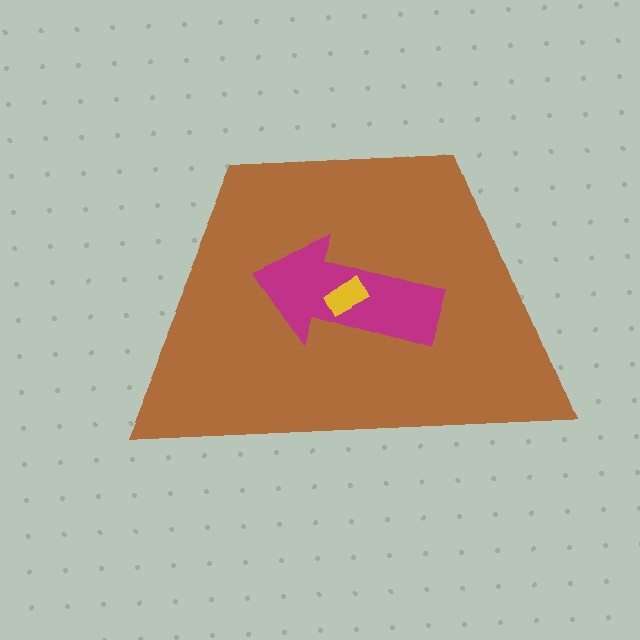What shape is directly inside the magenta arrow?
The yellow rectangle.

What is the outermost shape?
The brown trapezoid.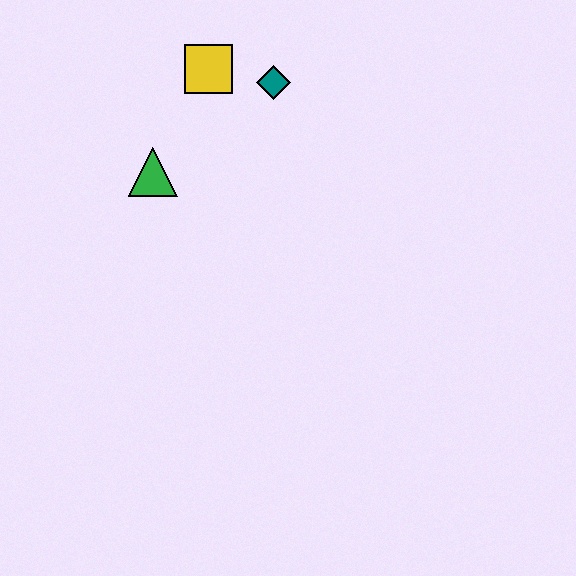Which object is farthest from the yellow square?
The green triangle is farthest from the yellow square.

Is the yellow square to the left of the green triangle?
No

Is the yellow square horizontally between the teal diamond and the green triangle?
Yes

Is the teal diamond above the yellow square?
No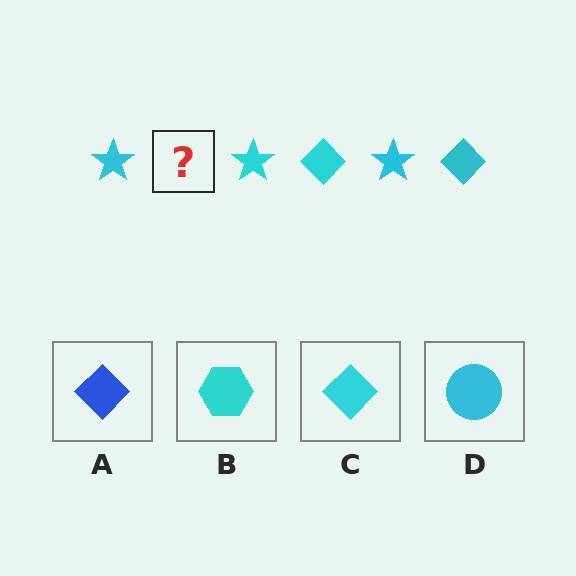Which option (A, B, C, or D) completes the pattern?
C.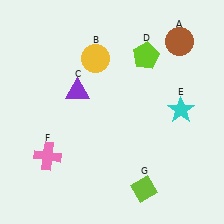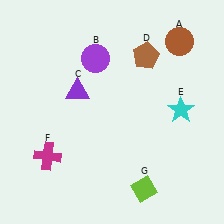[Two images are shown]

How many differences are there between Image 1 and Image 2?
There are 3 differences between the two images.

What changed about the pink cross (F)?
In Image 1, F is pink. In Image 2, it changed to magenta.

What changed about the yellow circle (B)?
In Image 1, B is yellow. In Image 2, it changed to purple.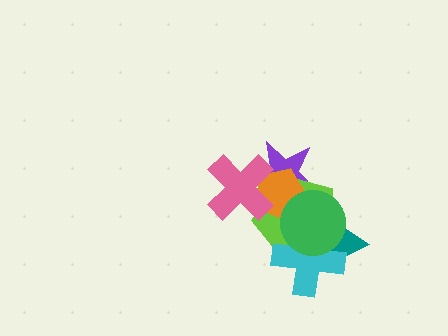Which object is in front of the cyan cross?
The green circle is in front of the cyan cross.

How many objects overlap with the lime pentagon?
6 objects overlap with the lime pentagon.